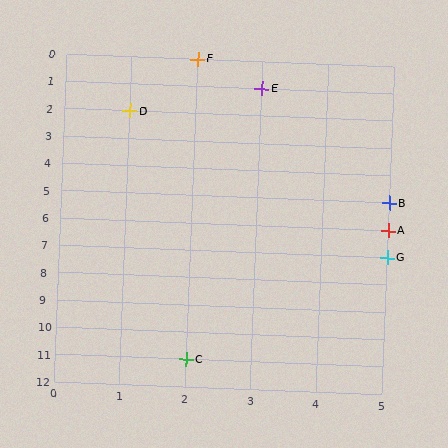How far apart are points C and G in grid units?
Points C and G are 3 columns and 4 rows apart (about 5.0 grid units diagonally).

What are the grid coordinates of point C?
Point C is at grid coordinates (2, 11).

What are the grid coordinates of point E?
Point E is at grid coordinates (3, 1).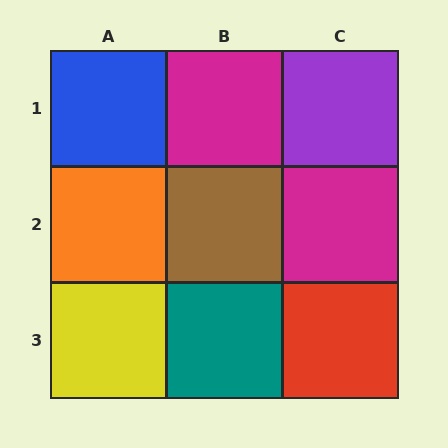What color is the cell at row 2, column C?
Magenta.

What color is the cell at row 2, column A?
Orange.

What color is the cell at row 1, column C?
Purple.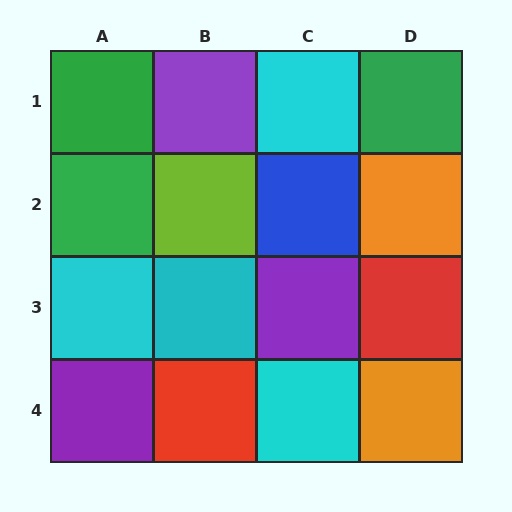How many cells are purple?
3 cells are purple.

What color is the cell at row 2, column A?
Green.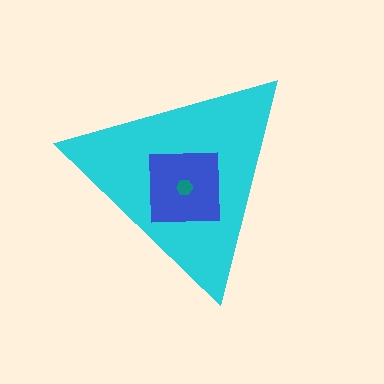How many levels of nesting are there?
3.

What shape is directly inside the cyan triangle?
The blue square.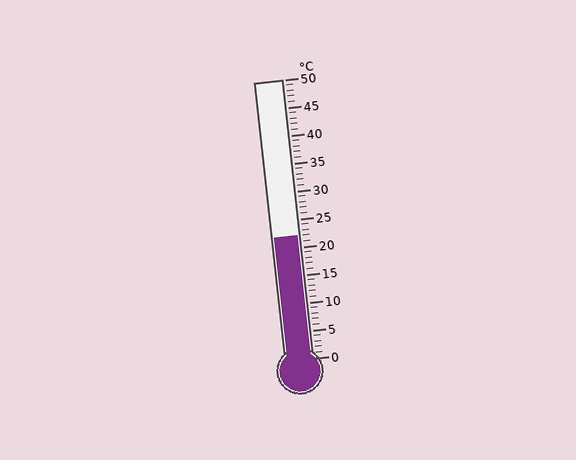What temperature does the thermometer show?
The thermometer shows approximately 22°C.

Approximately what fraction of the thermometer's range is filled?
The thermometer is filled to approximately 45% of its range.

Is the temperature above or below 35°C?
The temperature is below 35°C.